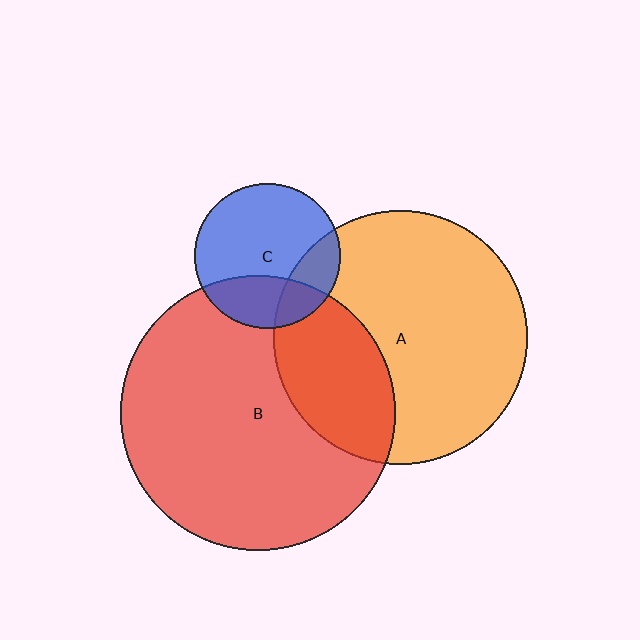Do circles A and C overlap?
Yes.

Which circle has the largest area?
Circle B (red).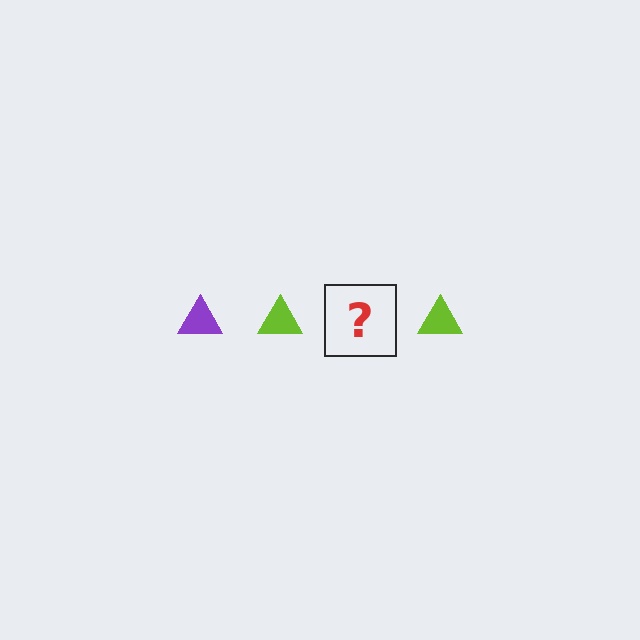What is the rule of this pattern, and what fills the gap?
The rule is that the pattern cycles through purple, lime triangles. The gap should be filled with a purple triangle.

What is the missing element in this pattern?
The missing element is a purple triangle.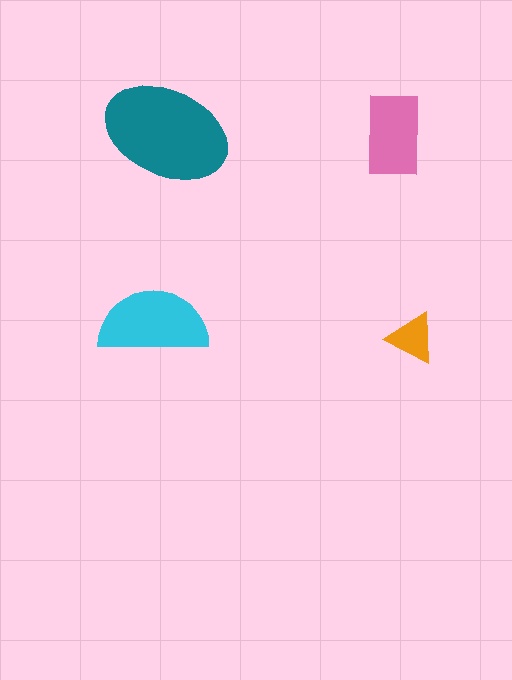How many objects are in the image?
There are 4 objects in the image.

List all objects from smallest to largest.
The orange triangle, the pink rectangle, the cyan semicircle, the teal ellipse.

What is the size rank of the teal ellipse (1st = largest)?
1st.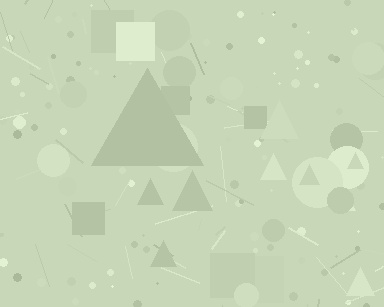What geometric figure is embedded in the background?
A triangle is embedded in the background.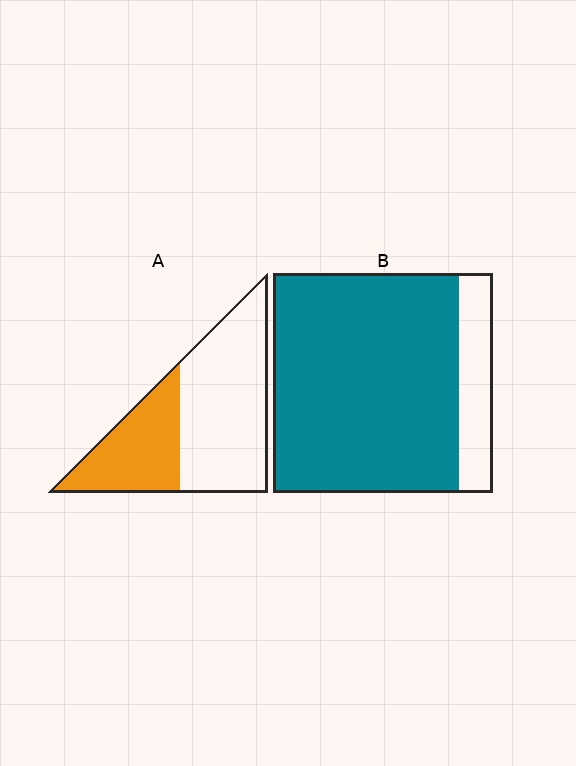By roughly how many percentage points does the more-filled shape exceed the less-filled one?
By roughly 50 percentage points (B over A).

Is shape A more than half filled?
No.